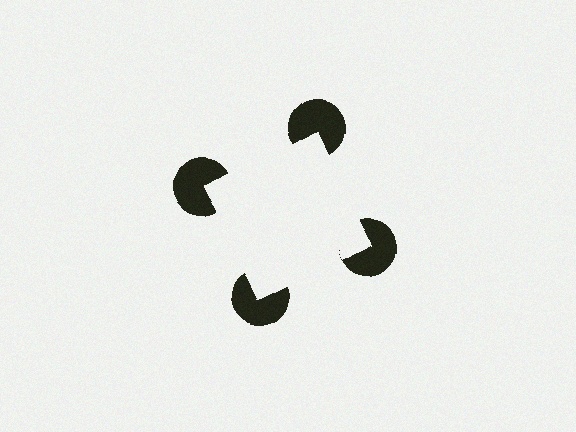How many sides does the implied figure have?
4 sides.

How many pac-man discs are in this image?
There are 4 — one at each vertex of the illusory square.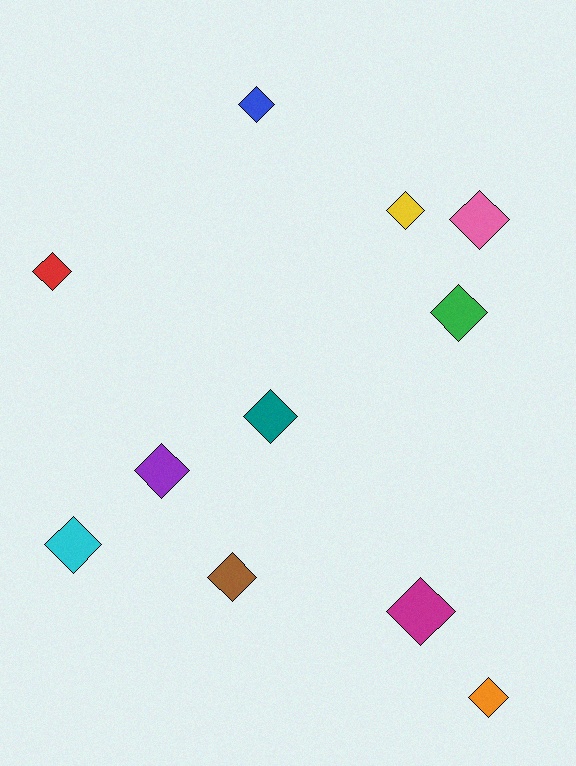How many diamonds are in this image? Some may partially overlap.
There are 11 diamonds.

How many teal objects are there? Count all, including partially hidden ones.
There is 1 teal object.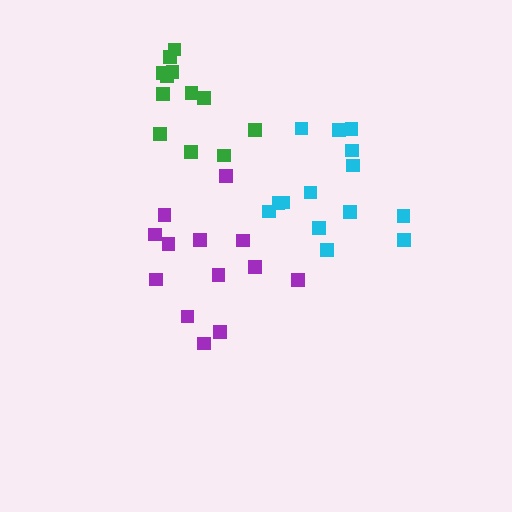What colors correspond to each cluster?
The clusters are colored: purple, green, cyan.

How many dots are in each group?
Group 1: 13 dots, Group 2: 12 dots, Group 3: 14 dots (39 total).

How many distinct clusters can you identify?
There are 3 distinct clusters.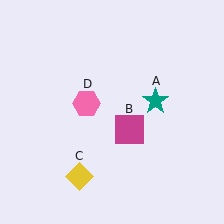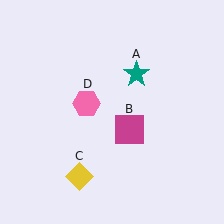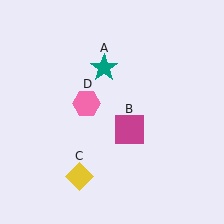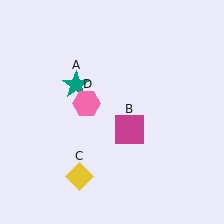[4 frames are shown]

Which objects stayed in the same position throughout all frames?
Magenta square (object B) and yellow diamond (object C) and pink hexagon (object D) remained stationary.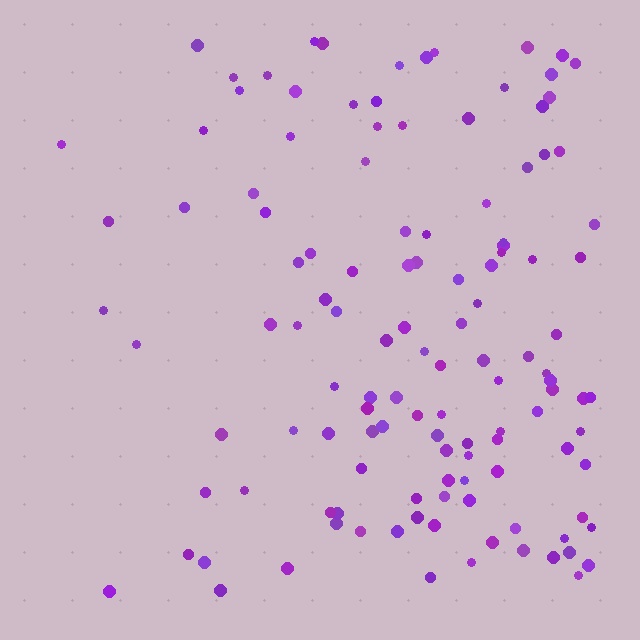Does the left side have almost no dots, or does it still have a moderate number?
Still a moderate number, just noticeably fewer than the right.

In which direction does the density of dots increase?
From left to right, with the right side densest.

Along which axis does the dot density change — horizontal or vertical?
Horizontal.